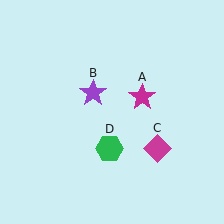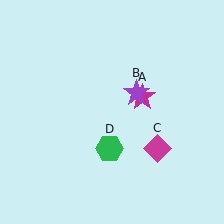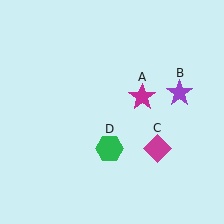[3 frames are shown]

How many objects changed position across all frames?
1 object changed position: purple star (object B).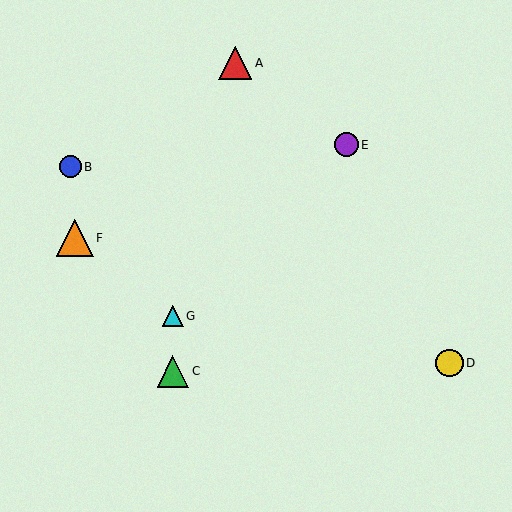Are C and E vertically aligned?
No, C is at x≈173 and E is at x≈346.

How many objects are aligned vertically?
2 objects (C, G) are aligned vertically.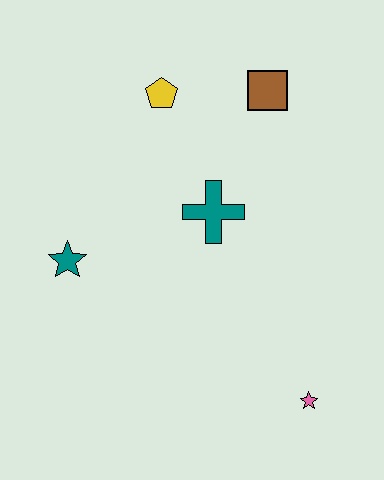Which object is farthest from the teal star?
The pink star is farthest from the teal star.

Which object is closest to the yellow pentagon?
The brown square is closest to the yellow pentagon.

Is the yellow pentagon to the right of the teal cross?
No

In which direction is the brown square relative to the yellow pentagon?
The brown square is to the right of the yellow pentagon.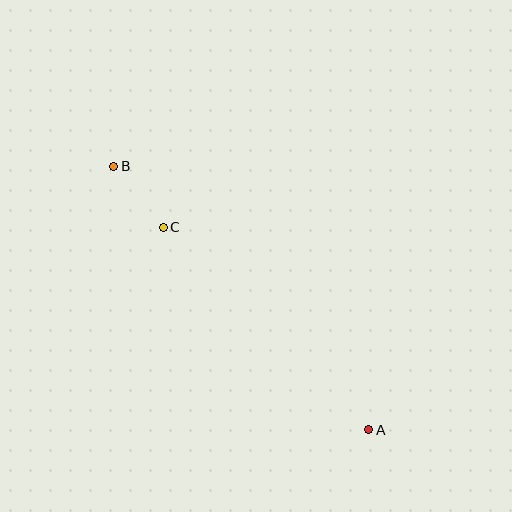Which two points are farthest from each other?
Points A and B are farthest from each other.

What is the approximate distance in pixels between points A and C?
The distance between A and C is approximately 289 pixels.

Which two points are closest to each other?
Points B and C are closest to each other.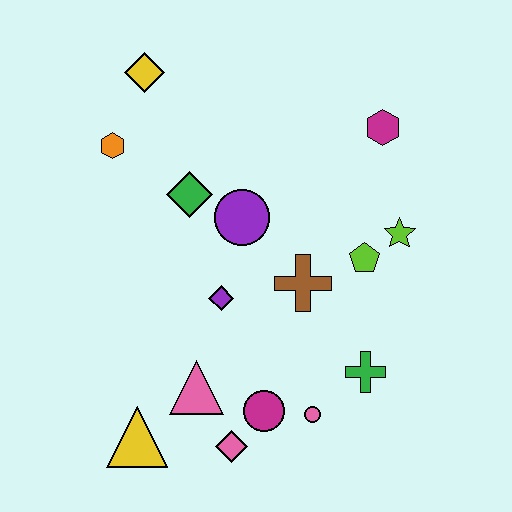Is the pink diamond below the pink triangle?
Yes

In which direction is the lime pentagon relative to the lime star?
The lime pentagon is to the left of the lime star.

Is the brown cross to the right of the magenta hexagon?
No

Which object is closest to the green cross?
The pink circle is closest to the green cross.